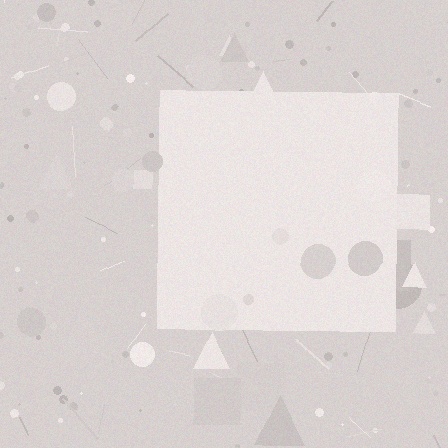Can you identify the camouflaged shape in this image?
The camouflaged shape is a square.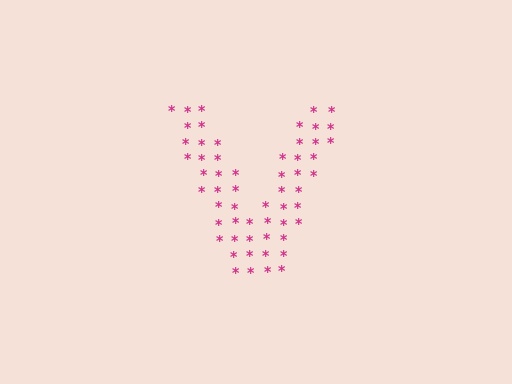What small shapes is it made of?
It is made of small asterisks.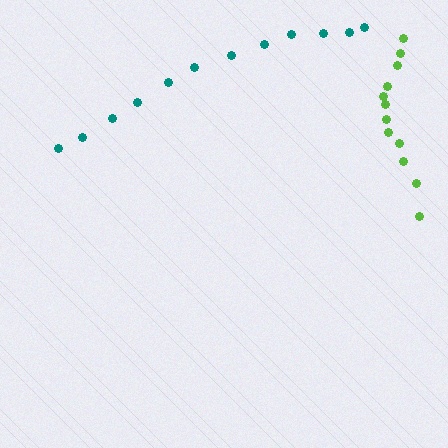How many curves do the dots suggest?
There are 2 distinct paths.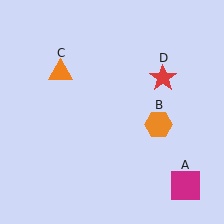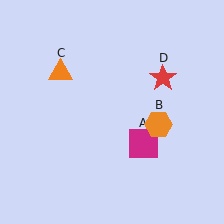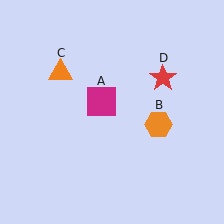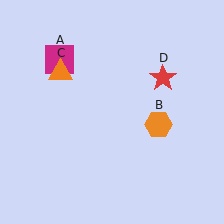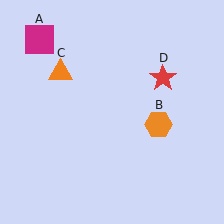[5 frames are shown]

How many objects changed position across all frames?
1 object changed position: magenta square (object A).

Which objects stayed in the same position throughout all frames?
Orange hexagon (object B) and orange triangle (object C) and red star (object D) remained stationary.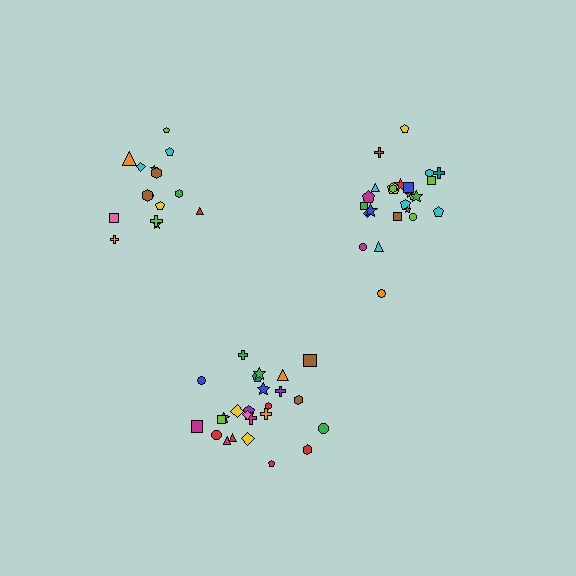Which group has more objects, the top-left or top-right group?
The top-right group.